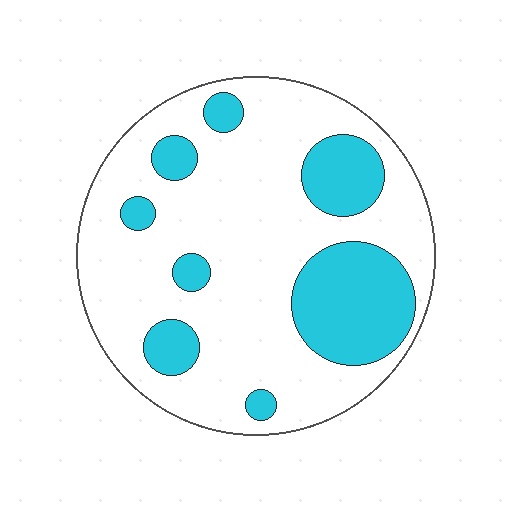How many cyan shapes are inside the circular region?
8.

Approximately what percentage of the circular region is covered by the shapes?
Approximately 25%.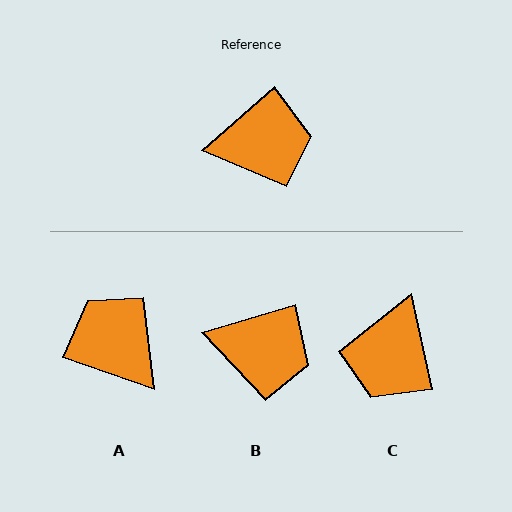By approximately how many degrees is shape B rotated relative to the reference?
Approximately 25 degrees clockwise.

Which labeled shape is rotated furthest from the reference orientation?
A, about 120 degrees away.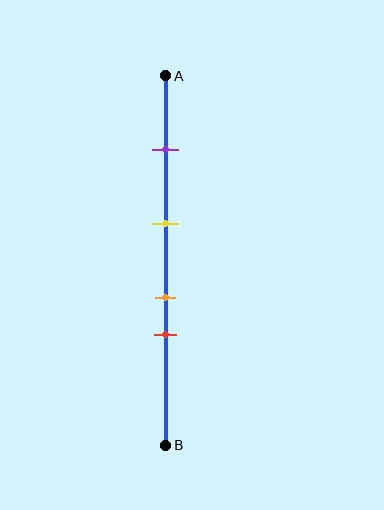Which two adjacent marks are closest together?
The orange and red marks are the closest adjacent pair.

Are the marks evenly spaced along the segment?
No, the marks are not evenly spaced.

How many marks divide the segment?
There are 4 marks dividing the segment.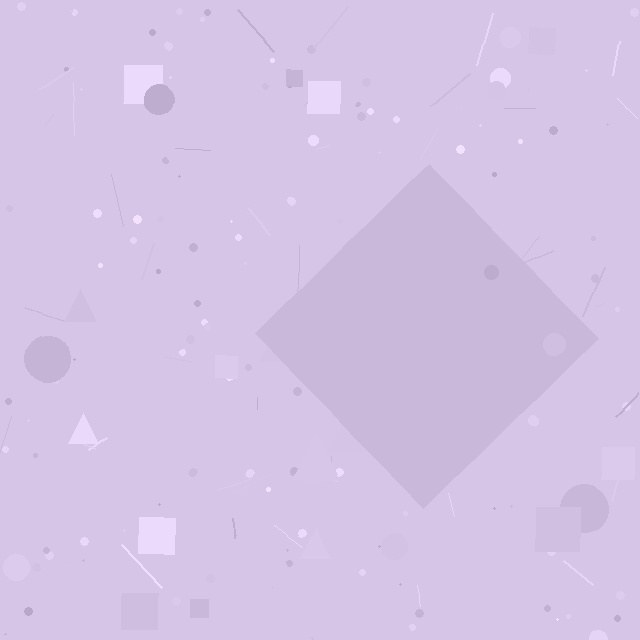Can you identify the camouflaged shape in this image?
The camouflaged shape is a diamond.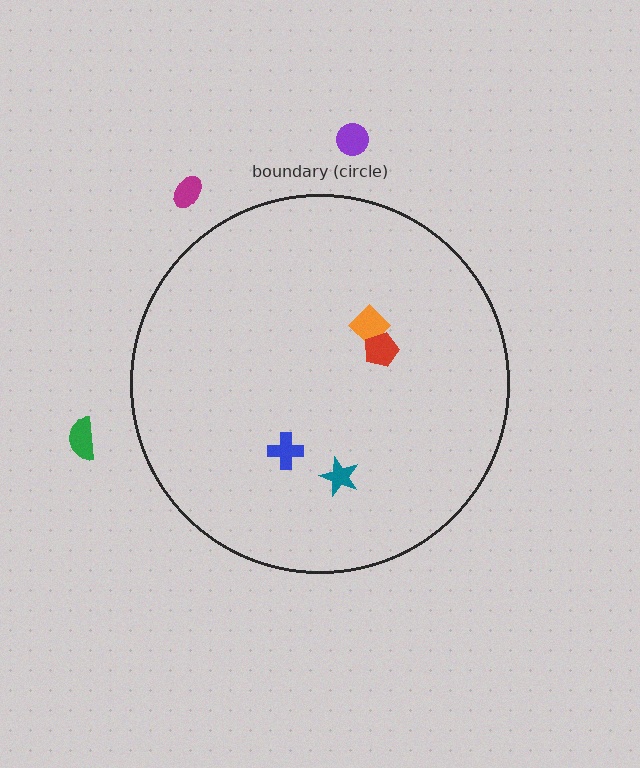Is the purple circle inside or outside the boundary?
Outside.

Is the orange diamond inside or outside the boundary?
Inside.